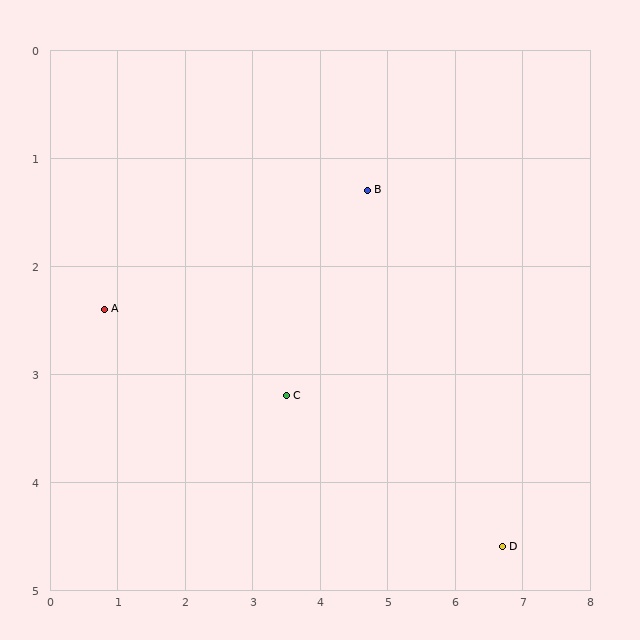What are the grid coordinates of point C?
Point C is at approximately (3.5, 3.2).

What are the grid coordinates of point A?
Point A is at approximately (0.8, 2.4).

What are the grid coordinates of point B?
Point B is at approximately (4.7, 1.3).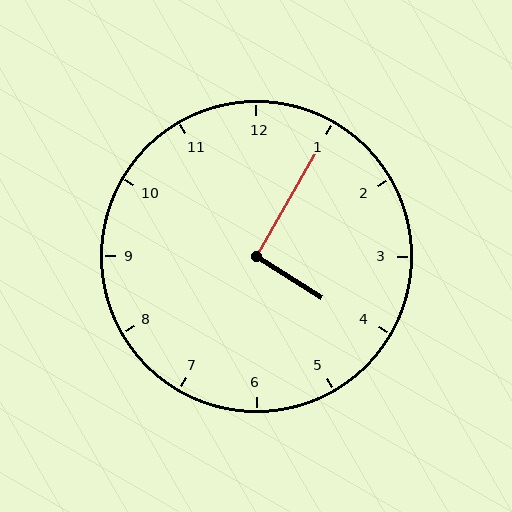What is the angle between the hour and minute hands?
Approximately 92 degrees.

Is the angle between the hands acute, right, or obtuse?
It is right.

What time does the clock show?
4:05.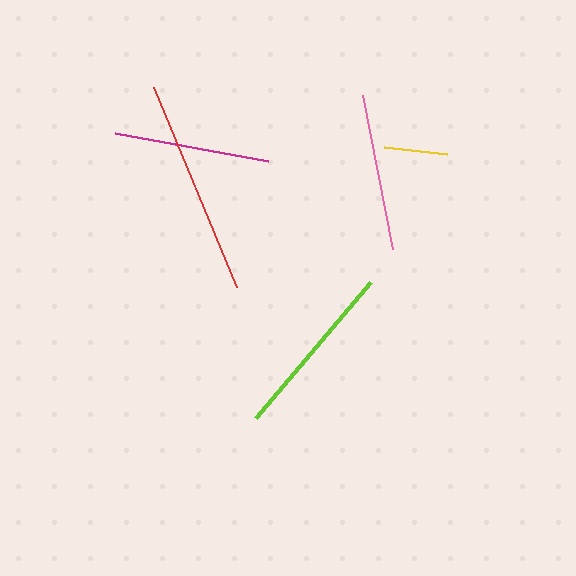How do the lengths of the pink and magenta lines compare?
The pink and magenta lines are approximately the same length.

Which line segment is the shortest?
The yellow line is the shortest at approximately 63 pixels.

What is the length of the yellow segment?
The yellow segment is approximately 63 pixels long.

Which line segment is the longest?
The red line is the longest at approximately 216 pixels.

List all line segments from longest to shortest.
From longest to shortest: red, lime, pink, magenta, yellow.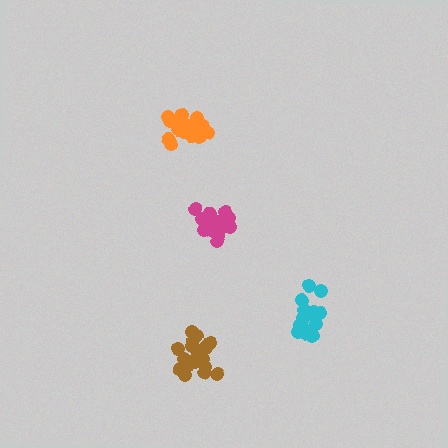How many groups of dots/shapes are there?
There are 4 groups.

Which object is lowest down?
The brown cluster is bottommost.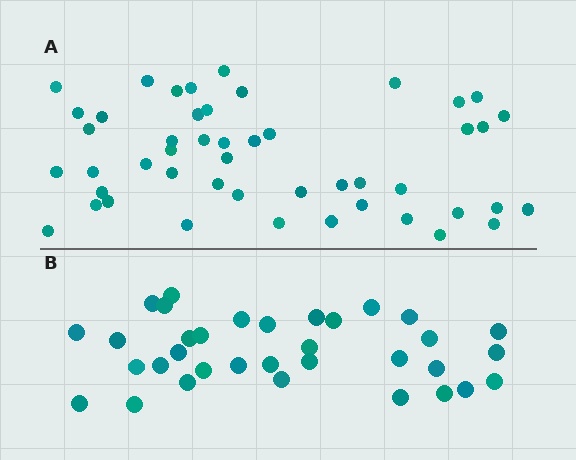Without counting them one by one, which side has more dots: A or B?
Region A (the top region) has more dots.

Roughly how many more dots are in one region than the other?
Region A has approximately 15 more dots than region B.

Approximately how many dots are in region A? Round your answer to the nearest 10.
About 50 dots. (The exact count is 48, which rounds to 50.)